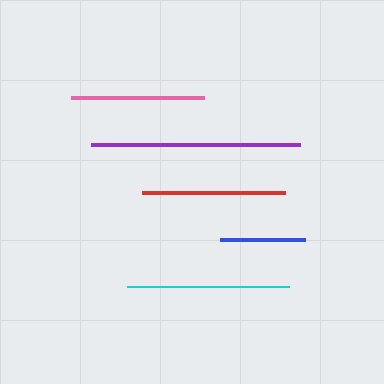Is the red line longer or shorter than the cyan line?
The cyan line is longer than the red line.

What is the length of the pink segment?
The pink segment is approximately 133 pixels long.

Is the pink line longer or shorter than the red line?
The red line is longer than the pink line.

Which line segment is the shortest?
The blue line is the shortest at approximately 85 pixels.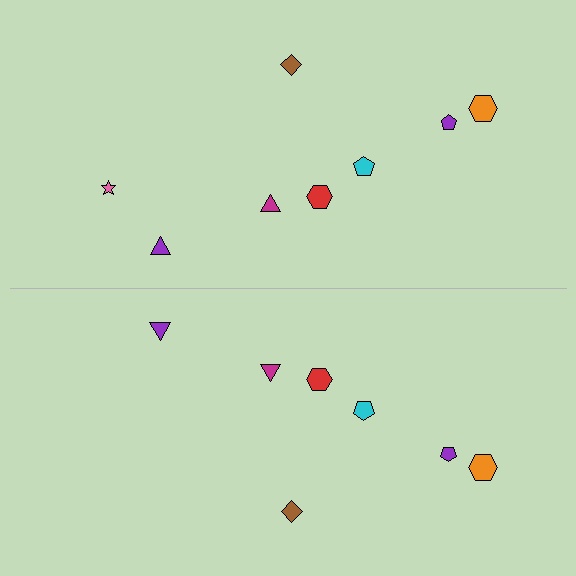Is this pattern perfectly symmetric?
No, the pattern is not perfectly symmetric. A pink star is missing from the bottom side.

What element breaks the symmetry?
A pink star is missing from the bottom side.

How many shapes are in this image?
There are 15 shapes in this image.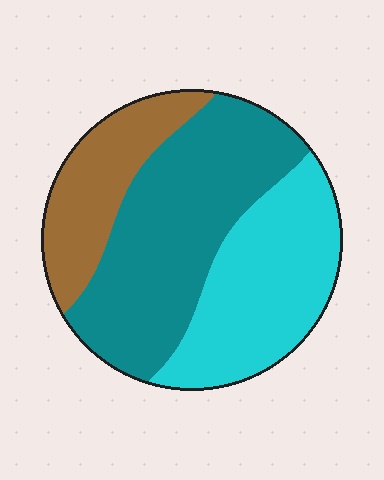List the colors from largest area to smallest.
From largest to smallest: teal, cyan, brown.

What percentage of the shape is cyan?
Cyan takes up about one third (1/3) of the shape.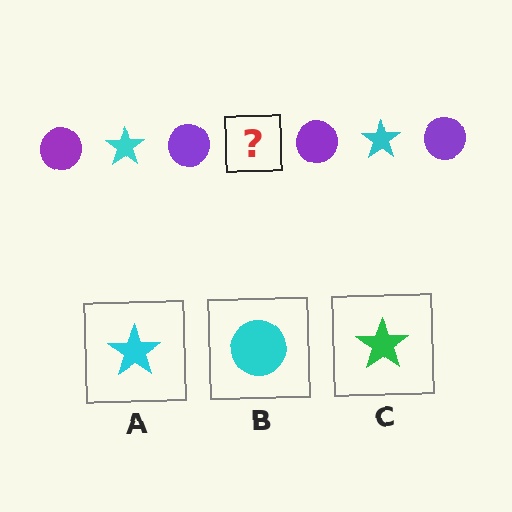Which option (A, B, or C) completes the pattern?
A.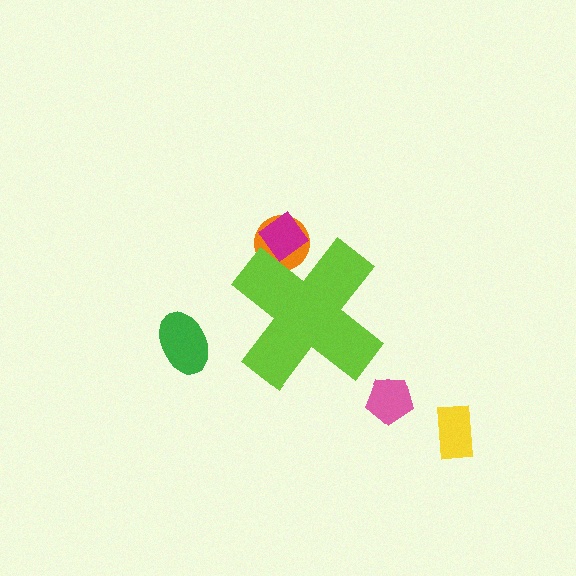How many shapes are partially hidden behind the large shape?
2 shapes are partially hidden.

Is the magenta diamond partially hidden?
Yes, the magenta diamond is partially hidden behind the lime cross.